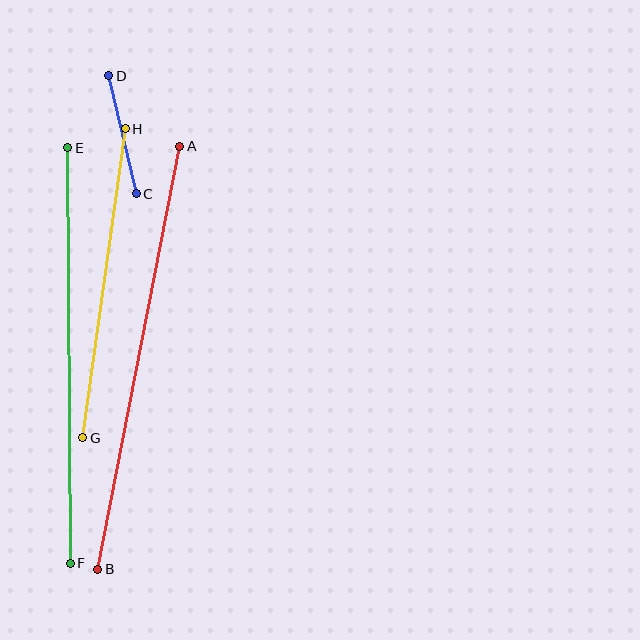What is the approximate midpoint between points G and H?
The midpoint is at approximately (104, 283) pixels.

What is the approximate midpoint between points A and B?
The midpoint is at approximately (139, 358) pixels.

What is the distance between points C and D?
The distance is approximately 121 pixels.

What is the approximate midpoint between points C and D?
The midpoint is at approximately (122, 135) pixels.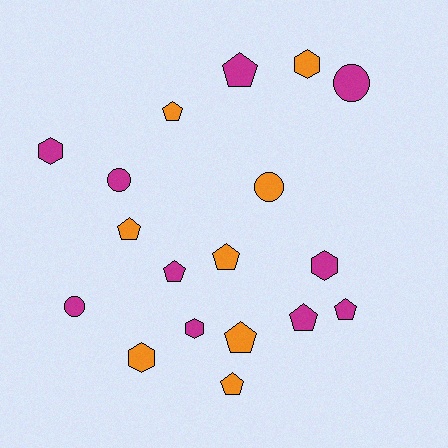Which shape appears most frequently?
Pentagon, with 9 objects.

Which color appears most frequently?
Magenta, with 10 objects.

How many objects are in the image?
There are 18 objects.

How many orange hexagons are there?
There are 2 orange hexagons.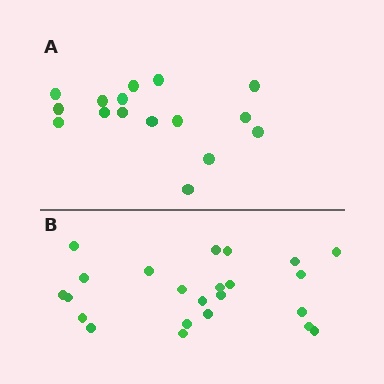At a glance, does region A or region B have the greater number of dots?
Region B (the bottom region) has more dots.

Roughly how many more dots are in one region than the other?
Region B has roughly 8 or so more dots than region A.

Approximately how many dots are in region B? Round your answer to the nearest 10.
About 20 dots. (The exact count is 23, which rounds to 20.)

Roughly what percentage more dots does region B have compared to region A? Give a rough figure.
About 45% more.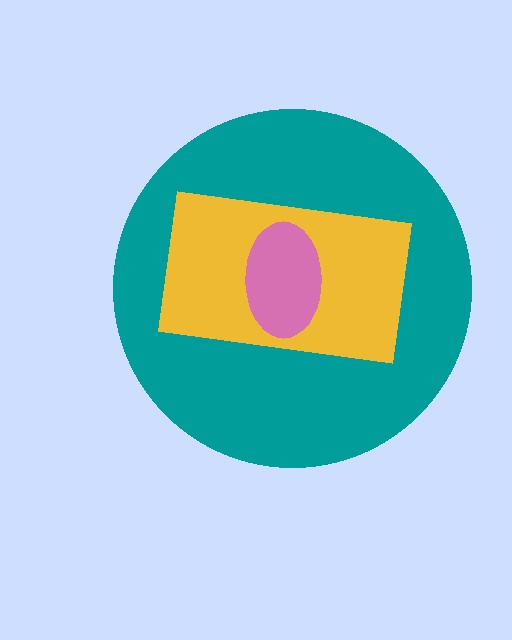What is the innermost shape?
The pink ellipse.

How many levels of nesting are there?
3.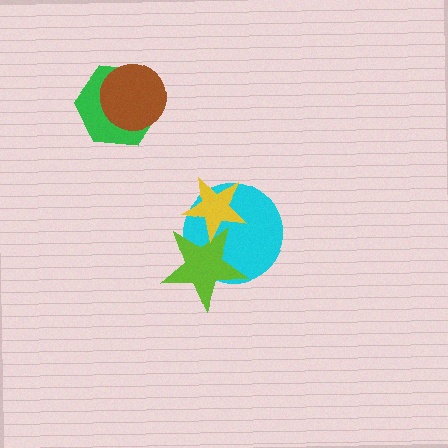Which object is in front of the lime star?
The yellow star is in front of the lime star.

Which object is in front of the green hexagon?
The brown circle is in front of the green hexagon.